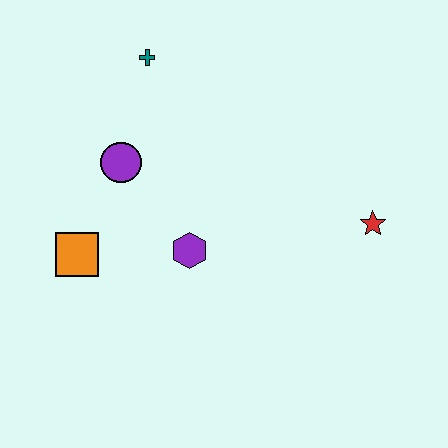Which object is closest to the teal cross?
The purple circle is closest to the teal cross.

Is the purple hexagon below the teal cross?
Yes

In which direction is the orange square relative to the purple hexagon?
The orange square is to the left of the purple hexagon.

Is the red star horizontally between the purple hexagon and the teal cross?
No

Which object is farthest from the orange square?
The red star is farthest from the orange square.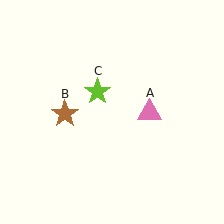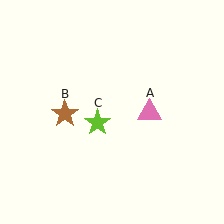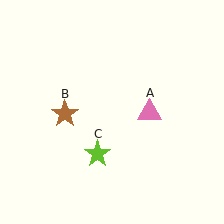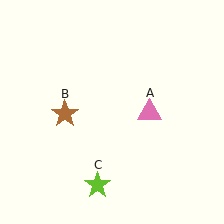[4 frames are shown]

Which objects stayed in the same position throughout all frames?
Pink triangle (object A) and brown star (object B) remained stationary.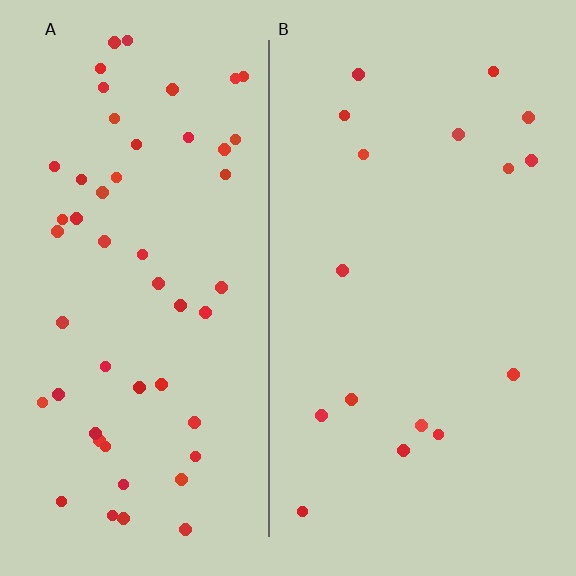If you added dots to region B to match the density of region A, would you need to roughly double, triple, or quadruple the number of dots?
Approximately triple.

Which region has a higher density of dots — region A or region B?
A (the left).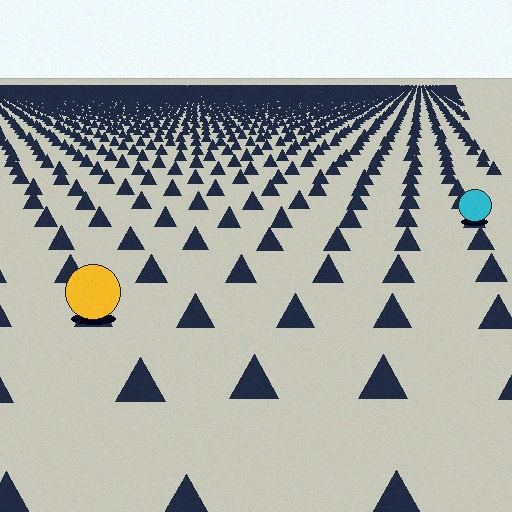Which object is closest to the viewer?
The yellow circle is closest. The texture marks near it are larger and more spread out.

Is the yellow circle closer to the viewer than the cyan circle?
Yes. The yellow circle is closer — you can tell from the texture gradient: the ground texture is coarser near it.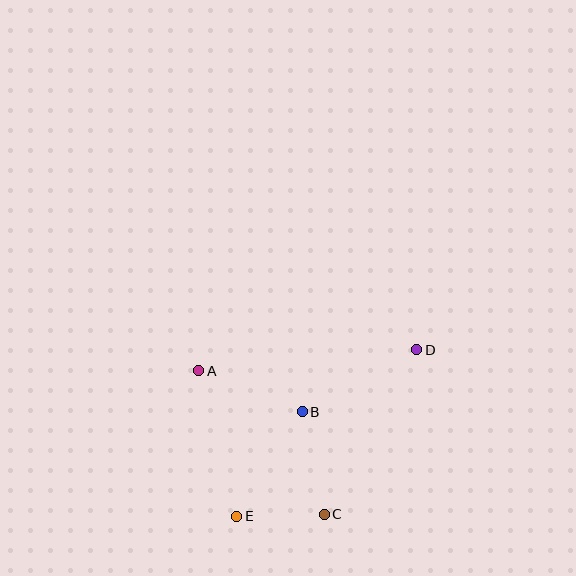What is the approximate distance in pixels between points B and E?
The distance between B and E is approximately 123 pixels.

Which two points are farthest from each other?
Points D and E are farthest from each other.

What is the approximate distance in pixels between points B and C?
The distance between B and C is approximately 105 pixels.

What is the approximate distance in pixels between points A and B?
The distance between A and B is approximately 111 pixels.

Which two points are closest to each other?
Points C and E are closest to each other.